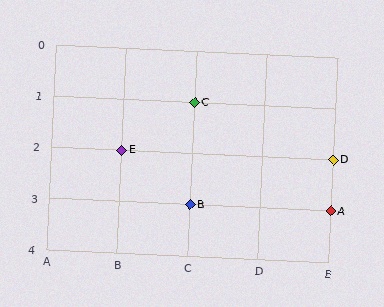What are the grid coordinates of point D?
Point D is at grid coordinates (E, 2).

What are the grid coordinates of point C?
Point C is at grid coordinates (C, 1).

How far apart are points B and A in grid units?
Points B and A are 2 columns apart.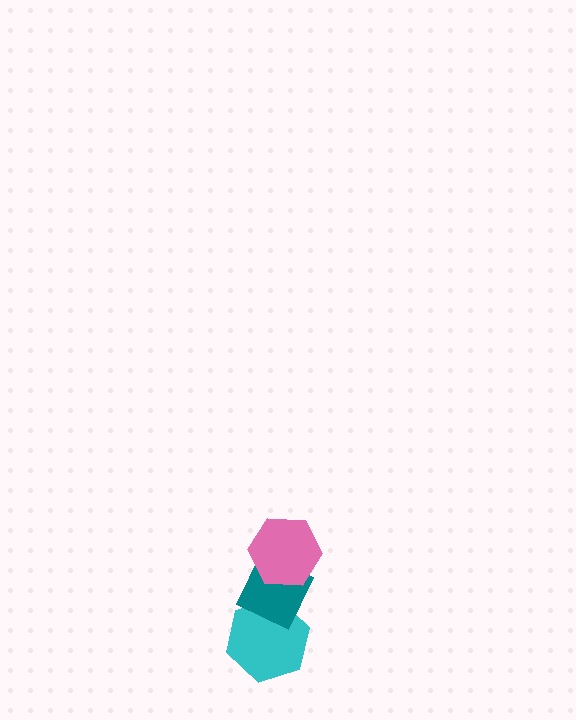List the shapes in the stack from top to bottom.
From top to bottom: the pink hexagon, the teal diamond, the cyan hexagon.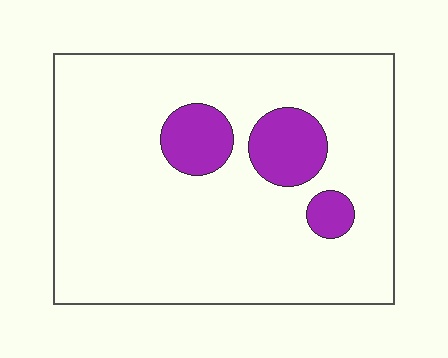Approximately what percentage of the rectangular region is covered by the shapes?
Approximately 15%.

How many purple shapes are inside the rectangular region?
3.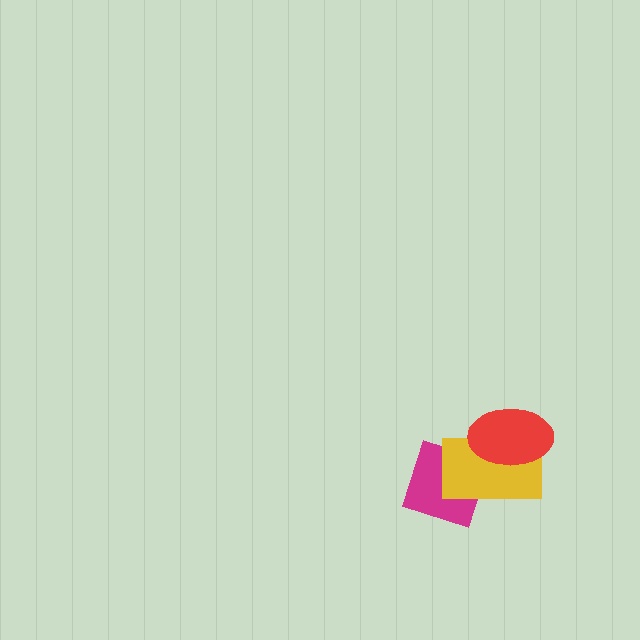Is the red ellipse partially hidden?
No, no other shape covers it.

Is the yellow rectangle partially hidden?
Yes, it is partially covered by another shape.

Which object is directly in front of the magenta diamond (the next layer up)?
The yellow rectangle is directly in front of the magenta diamond.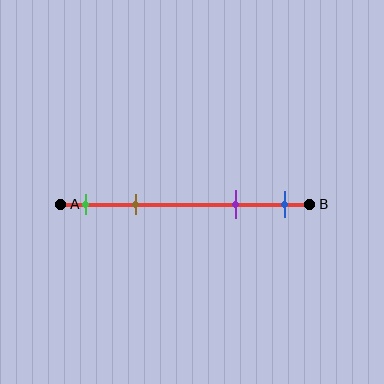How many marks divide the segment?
There are 4 marks dividing the segment.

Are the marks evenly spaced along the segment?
No, the marks are not evenly spaced.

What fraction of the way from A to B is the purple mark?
The purple mark is approximately 70% (0.7) of the way from A to B.